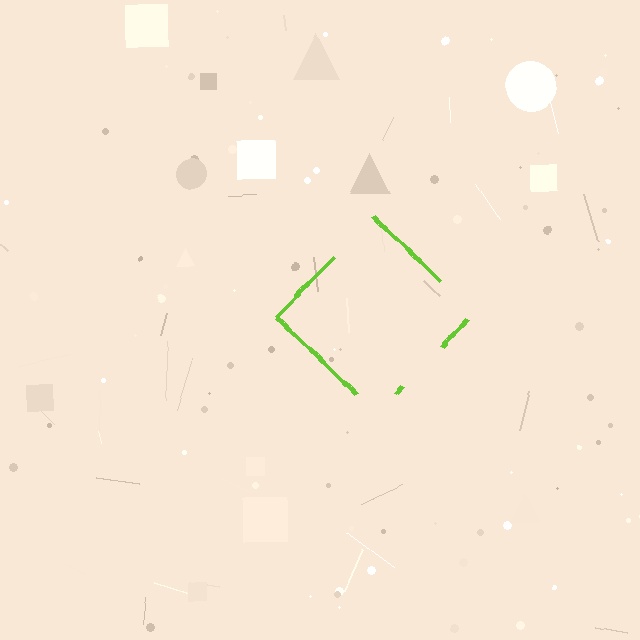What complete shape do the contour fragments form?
The contour fragments form a diamond.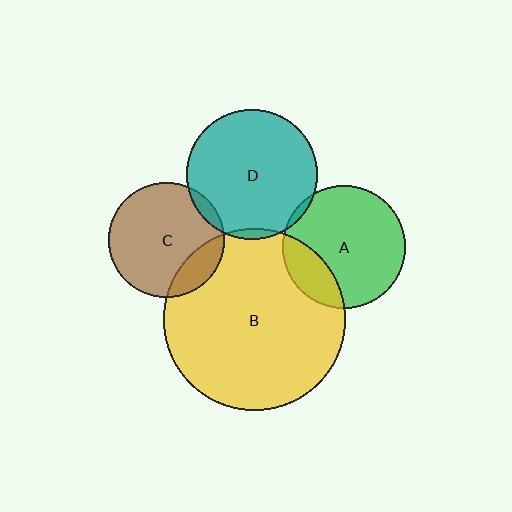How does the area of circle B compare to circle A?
Approximately 2.2 times.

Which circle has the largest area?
Circle B (yellow).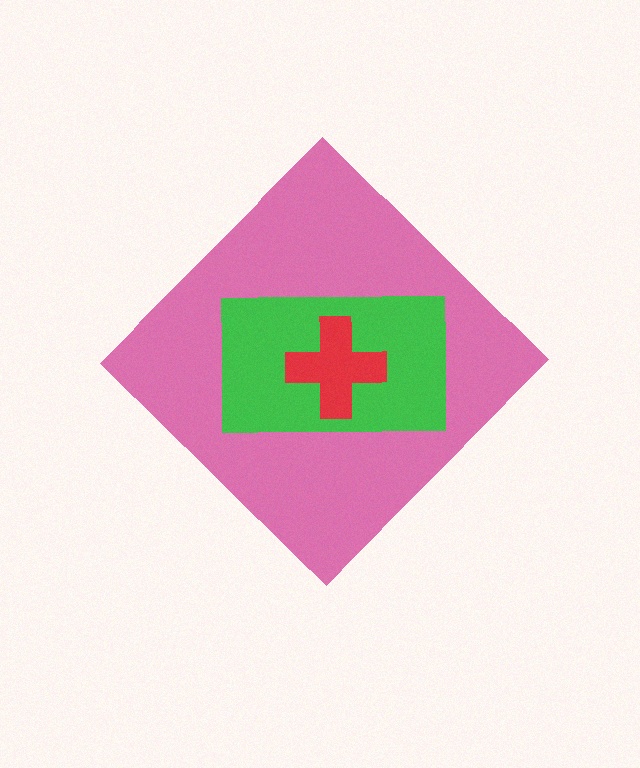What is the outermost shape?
The pink diamond.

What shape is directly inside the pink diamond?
The green rectangle.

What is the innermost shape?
The red cross.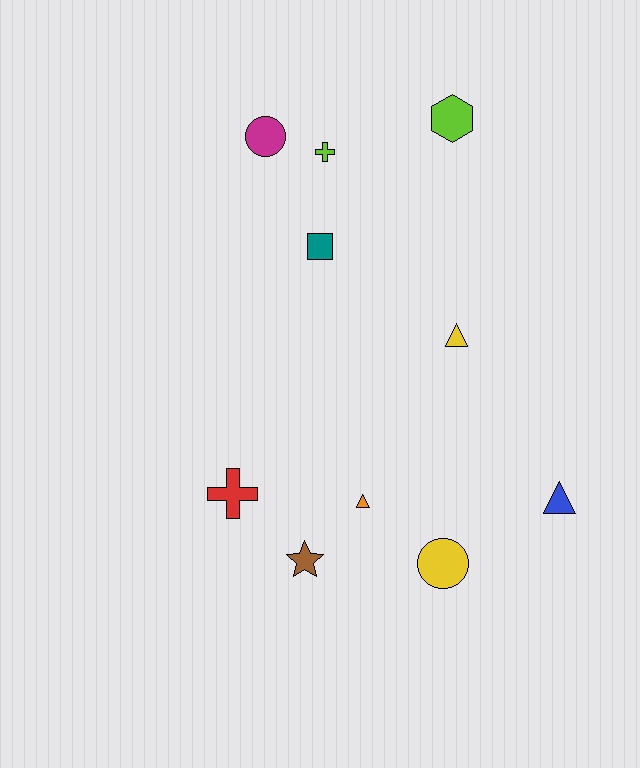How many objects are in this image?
There are 10 objects.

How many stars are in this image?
There is 1 star.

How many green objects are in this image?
There are no green objects.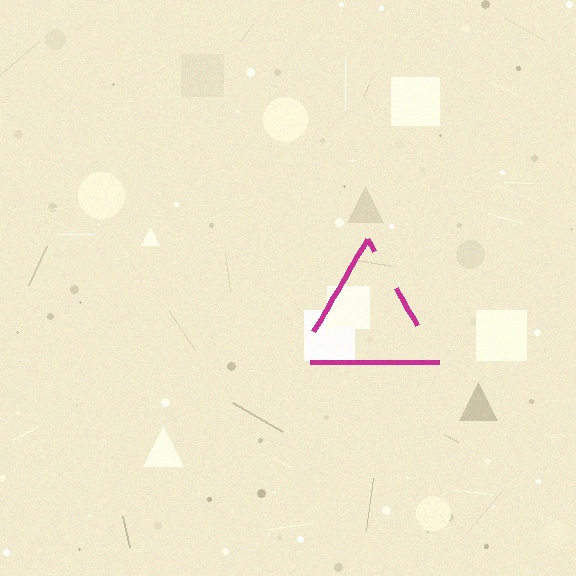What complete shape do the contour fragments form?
The contour fragments form a triangle.